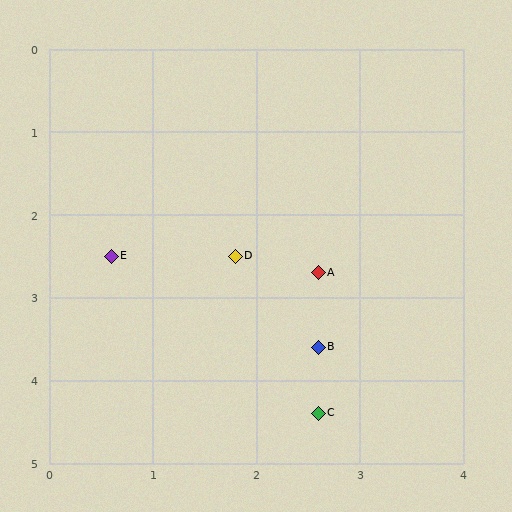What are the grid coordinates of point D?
Point D is at approximately (1.8, 2.5).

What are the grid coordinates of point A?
Point A is at approximately (2.6, 2.7).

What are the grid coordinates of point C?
Point C is at approximately (2.6, 4.4).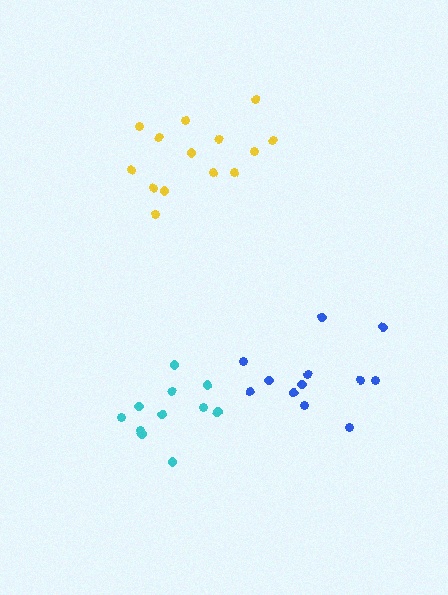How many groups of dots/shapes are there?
There are 3 groups.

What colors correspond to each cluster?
The clusters are colored: cyan, yellow, blue.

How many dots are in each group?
Group 1: 11 dots, Group 2: 14 dots, Group 3: 12 dots (37 total).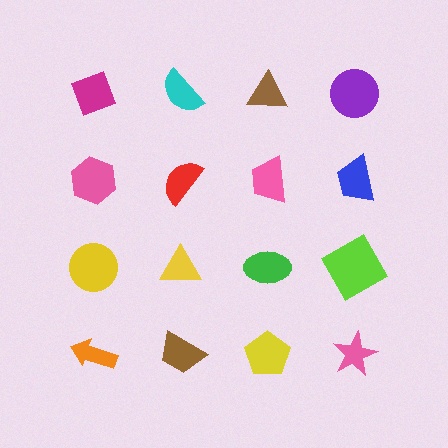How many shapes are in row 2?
4 shapes.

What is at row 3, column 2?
A yellow triangle.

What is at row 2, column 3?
A pink trapezoid.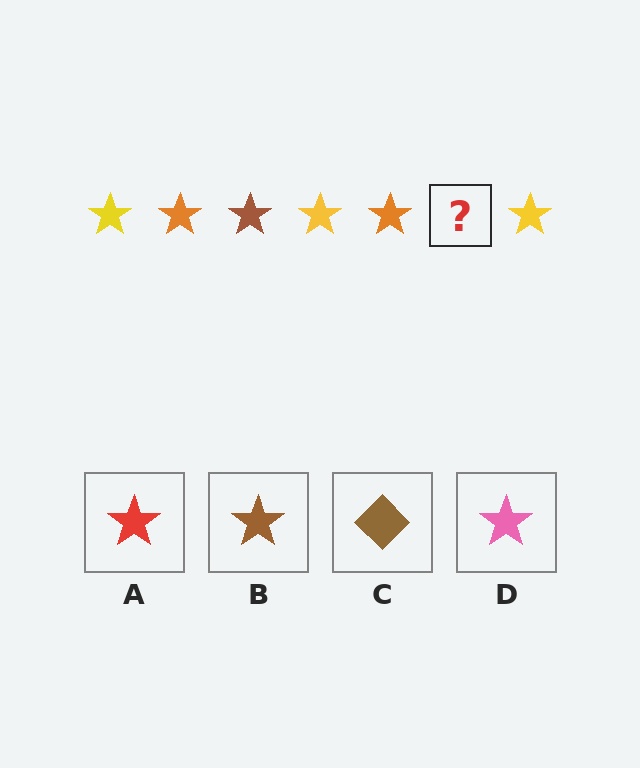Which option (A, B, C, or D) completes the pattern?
B.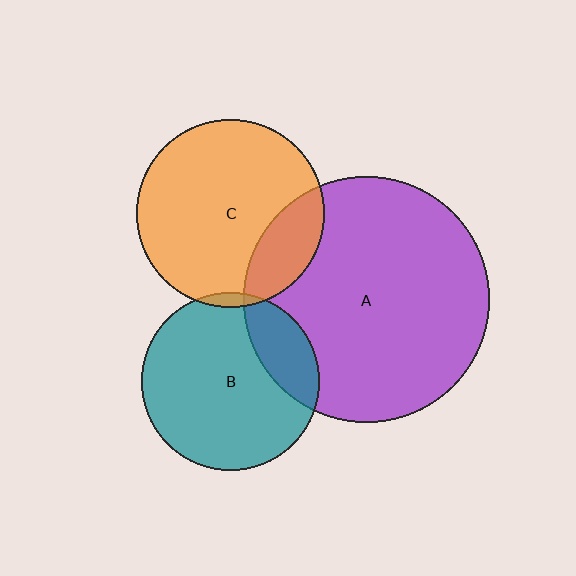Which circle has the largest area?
Circle A (purple).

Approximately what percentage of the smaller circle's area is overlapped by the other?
Approximately 20%.